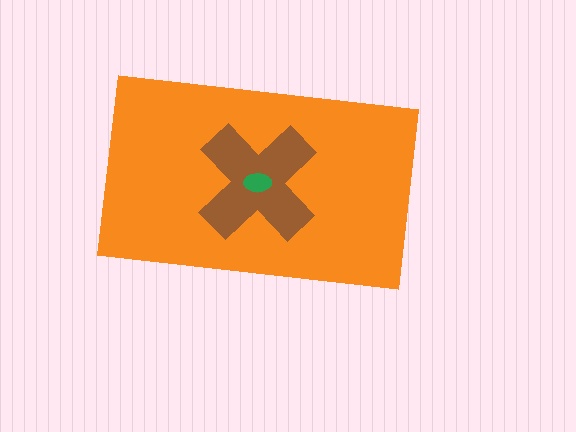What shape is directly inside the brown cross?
The green ellipse.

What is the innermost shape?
The green ellipse.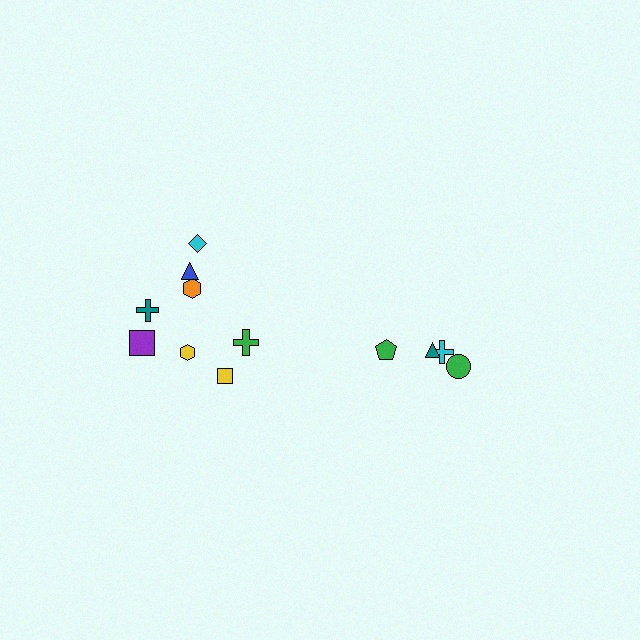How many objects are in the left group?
There are 8 objects.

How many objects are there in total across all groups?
There are 12 objects.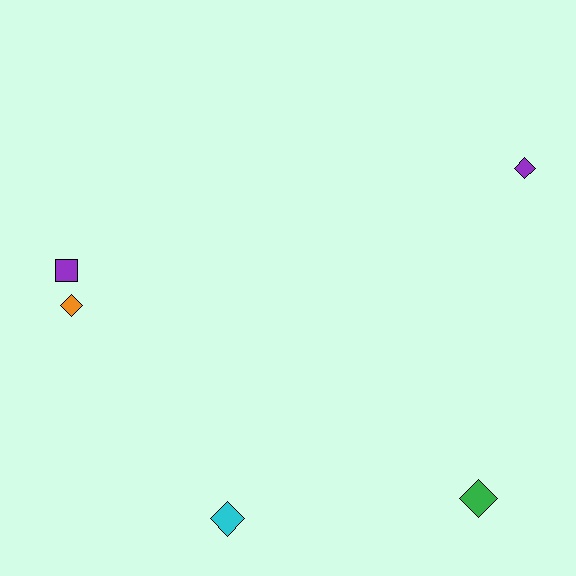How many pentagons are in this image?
There are no pentagons.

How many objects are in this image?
There are 5 objects.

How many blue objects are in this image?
There are no blue objects.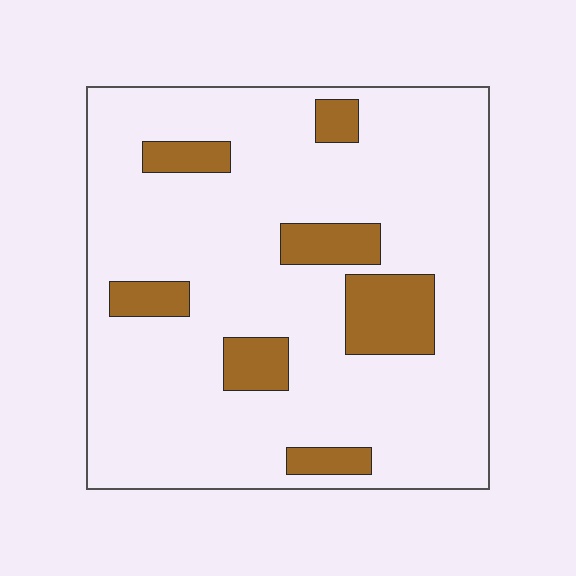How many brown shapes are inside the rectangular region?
7.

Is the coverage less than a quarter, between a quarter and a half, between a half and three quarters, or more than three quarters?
Less than a quarter.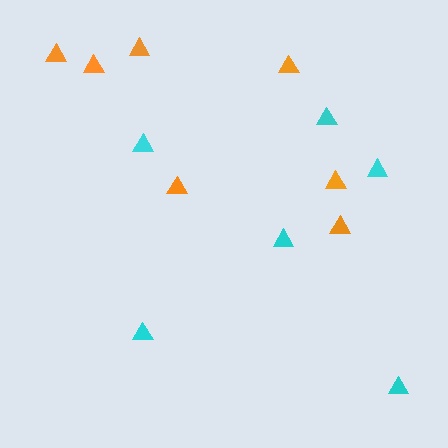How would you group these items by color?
There are 2 groups: one group of cyan triangles (6) and one group of orange triangles (7).